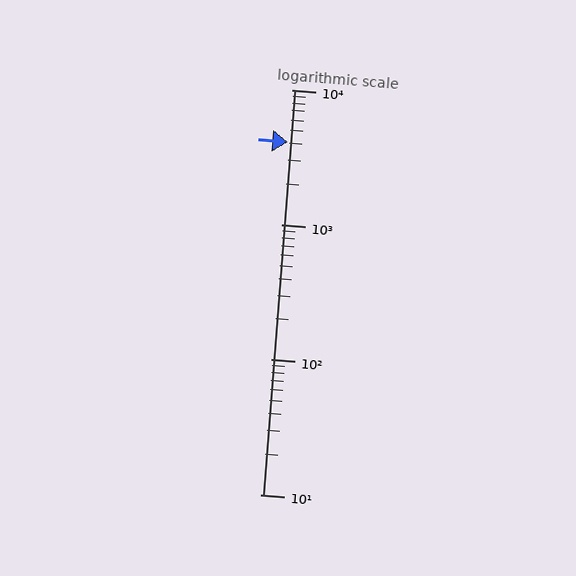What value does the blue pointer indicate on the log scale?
The pointer indicates approximately 4100.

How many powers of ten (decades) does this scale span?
The scale spans 3 decades, from 10 to 10000.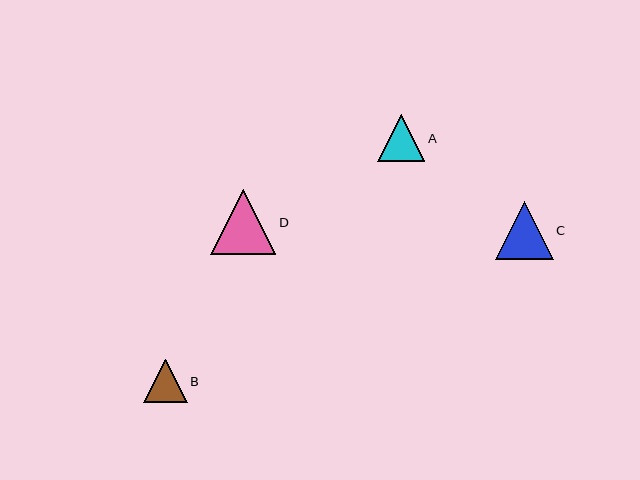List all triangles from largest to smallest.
From largest to smallest: D, C, A, B.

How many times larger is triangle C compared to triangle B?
Triangle C is approximately 1.3 times the size of triangle B.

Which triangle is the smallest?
Triangle B is the smallest with a size of approximately 44 pixels.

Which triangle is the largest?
Triangle D is the largest with a size of approximately 65 pixels.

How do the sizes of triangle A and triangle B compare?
Triangle A and triangle B are approximately the same size.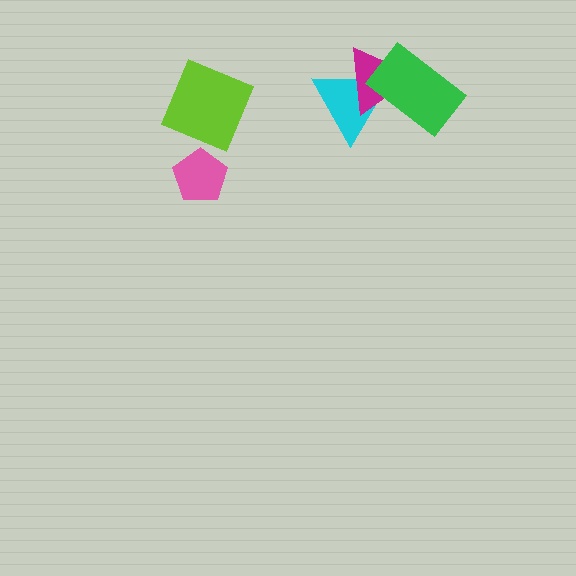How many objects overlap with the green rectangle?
2 objects overlap with the green rectangle.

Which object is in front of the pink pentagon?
The lime diamond is in front of the pink pentagon.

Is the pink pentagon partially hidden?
Yes, it is partially covered by another shape.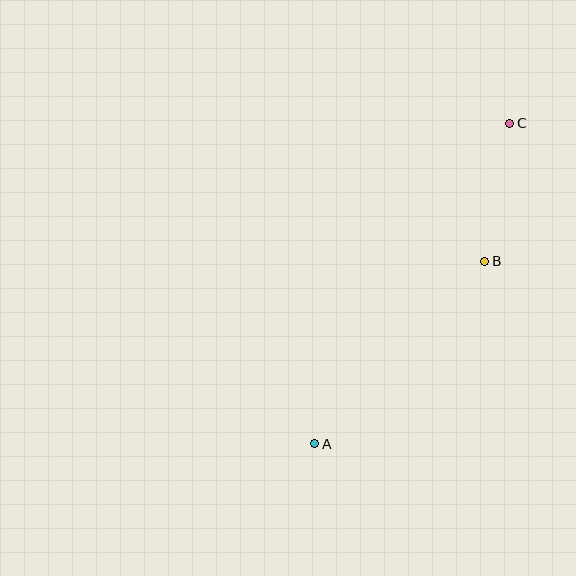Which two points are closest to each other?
Points B and C are closest to each other.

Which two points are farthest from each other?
Points A and C are farthest from each other.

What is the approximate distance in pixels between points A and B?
The distance between A and B is approximately 249 pixels.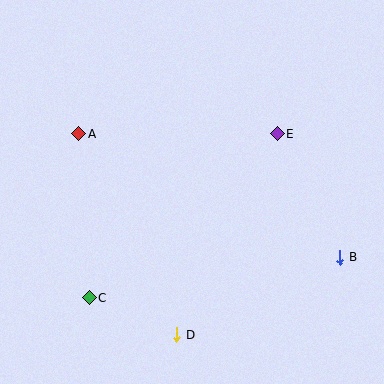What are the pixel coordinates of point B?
Point B is at (340, 257).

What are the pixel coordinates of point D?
Point D is at (177, 335).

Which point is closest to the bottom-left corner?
Point C is closest to the bottom-left corner.